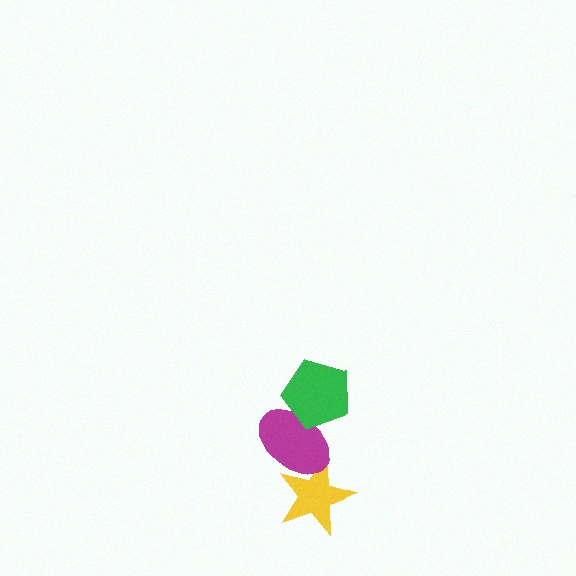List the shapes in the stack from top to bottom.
From top to bottom: the green pentagon, the magenta ellipse, the yellow star.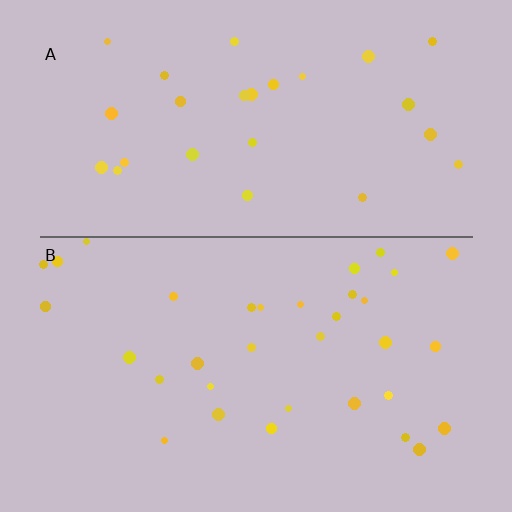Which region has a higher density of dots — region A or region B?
B (the bottom).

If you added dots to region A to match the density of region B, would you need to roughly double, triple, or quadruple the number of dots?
Approximately double.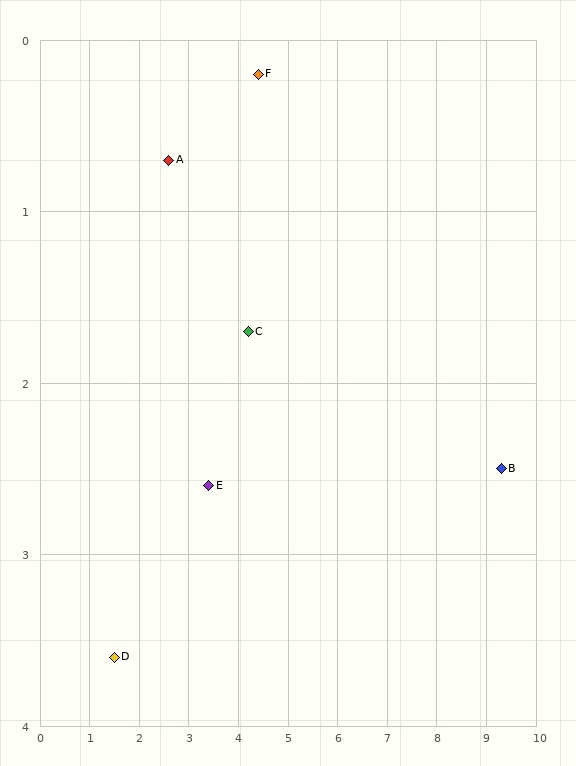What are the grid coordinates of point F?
Point F is at approximately (4.4, 0.2).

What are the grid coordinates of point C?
Point C is at approximately (4.2, 1.7).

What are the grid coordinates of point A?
Point A is at approximately (2.6, 0.7).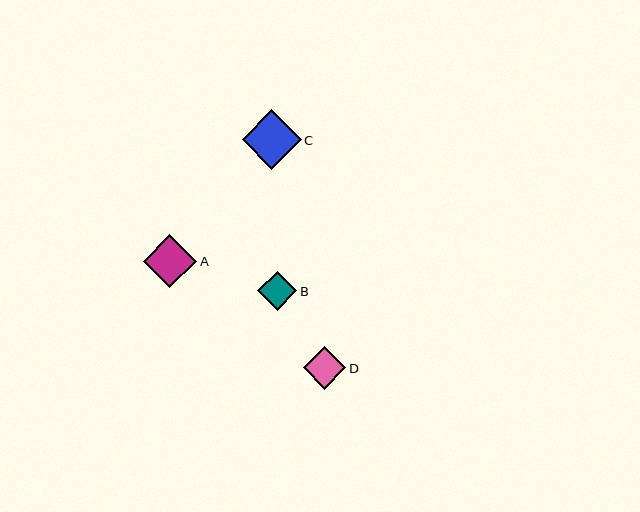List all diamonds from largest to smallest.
From largest to smallest: C, A, D, B.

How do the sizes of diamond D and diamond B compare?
Diamond D and diamond B are approximately the same size.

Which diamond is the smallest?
Diamond B is the smallest with a size of approximately 39 pixels.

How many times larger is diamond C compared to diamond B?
Diamond C is approximately 1.5 times the size of diamond B.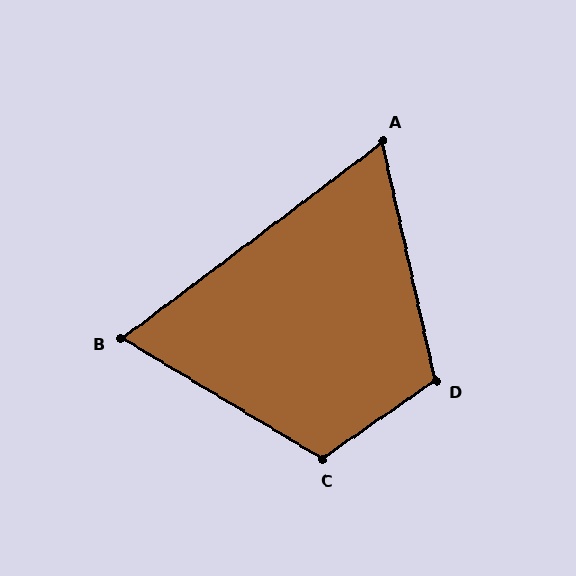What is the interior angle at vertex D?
Approximately 112 degrees (obtuse).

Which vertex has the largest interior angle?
C, at approximately 114 degrees.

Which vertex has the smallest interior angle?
A, at approximately 66 degrees.